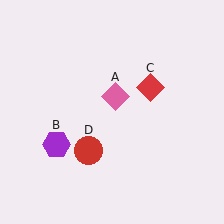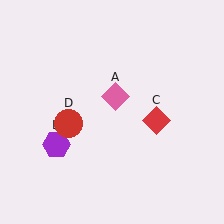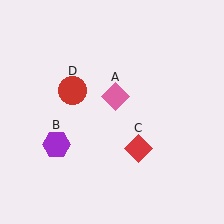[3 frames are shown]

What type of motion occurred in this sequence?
The red diamond (object C), red circle (object D) rotated clockwise around the center of the scene.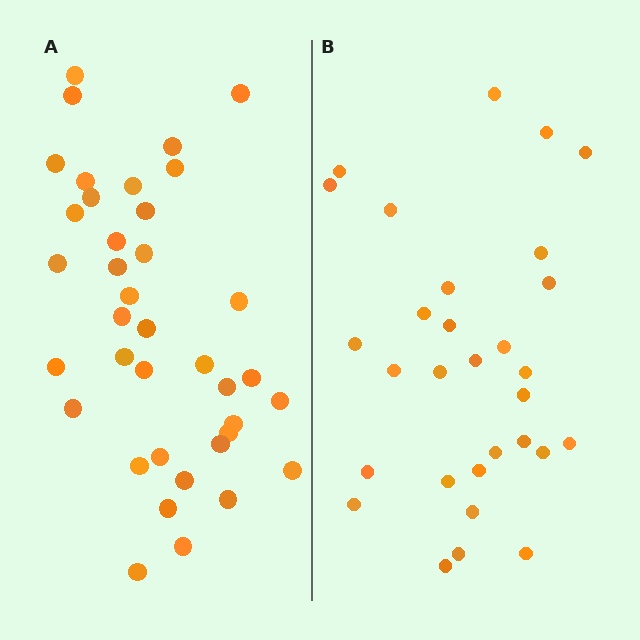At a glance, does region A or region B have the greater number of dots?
Region A (the left region) has more dots.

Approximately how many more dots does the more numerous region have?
Region A has roughly 8 or so more dots than region B.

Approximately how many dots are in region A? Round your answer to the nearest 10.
About 40 dots. (The exact count is 38, which rounds to 40.)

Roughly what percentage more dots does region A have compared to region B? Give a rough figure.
About 25% more.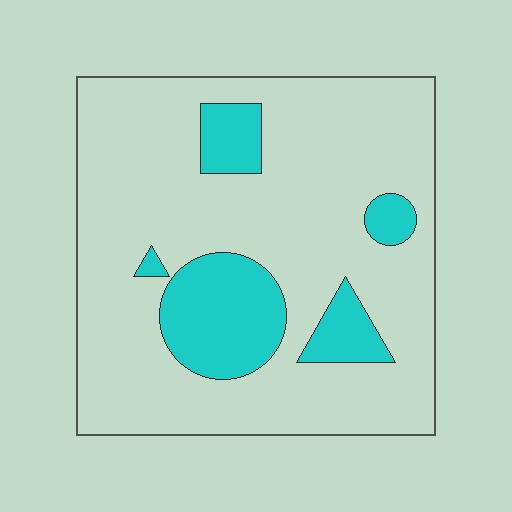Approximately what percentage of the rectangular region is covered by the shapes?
Approximately 20%.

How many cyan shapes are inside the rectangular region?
5.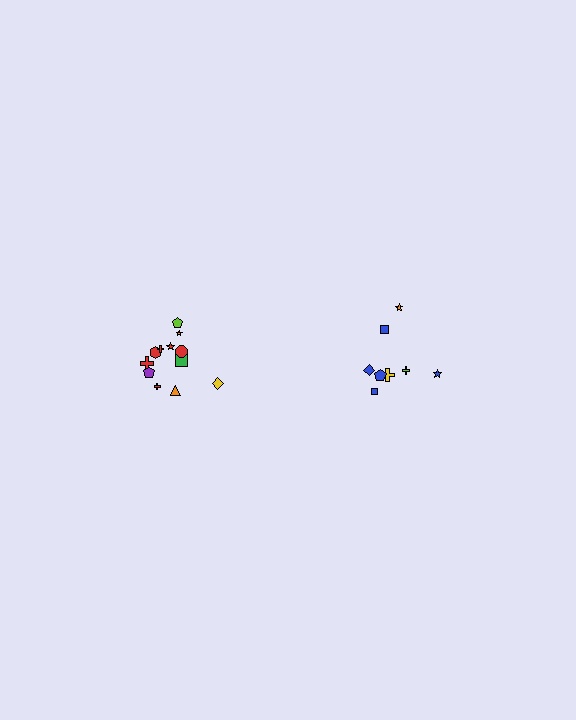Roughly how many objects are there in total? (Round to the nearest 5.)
Roughly 20 objects in total.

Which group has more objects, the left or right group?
The left group.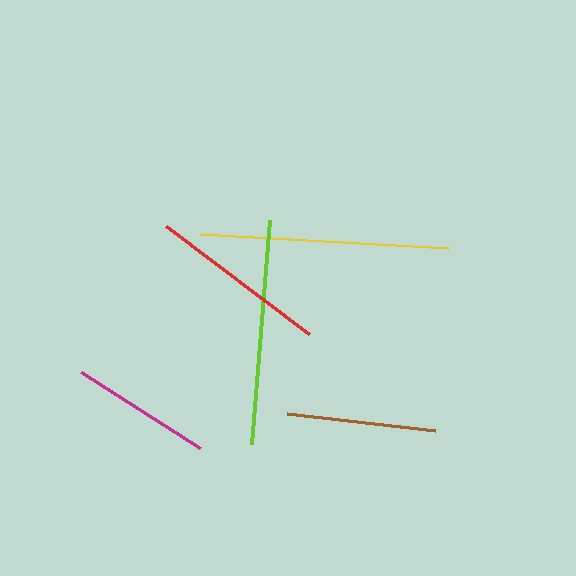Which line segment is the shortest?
The magenta line is the shortest at approximately 141 pixels.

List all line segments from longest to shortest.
From longest to shortest: yellow, lime, red, brown, magenta.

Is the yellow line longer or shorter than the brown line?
The yellow line is longer than the brown line.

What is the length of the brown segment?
The brown segment is approximately 149 pixels long.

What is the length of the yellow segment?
The yellow segment is approximately 248 pixels long.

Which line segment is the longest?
The yellow line is the longest at approximately 248 pixels.